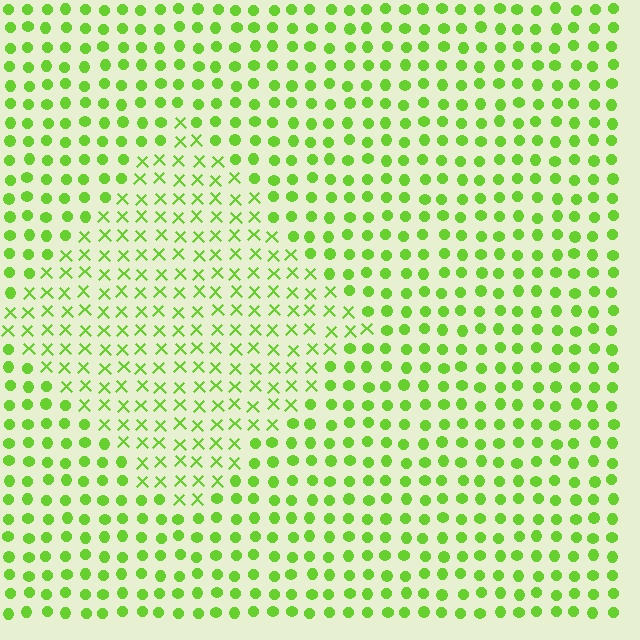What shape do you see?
I see a diamond.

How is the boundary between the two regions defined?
The boundary is defined by a change in element shape: X marks inside vs. circles outside. All elements share the same color and spacing.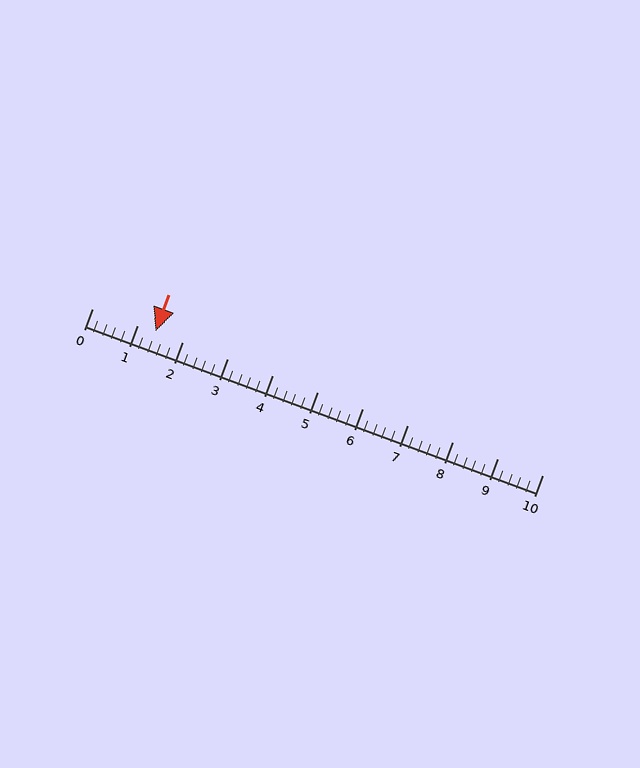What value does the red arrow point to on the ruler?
The red arrow points to approximately 1.4.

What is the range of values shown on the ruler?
The ruler shows values from 0 to 10.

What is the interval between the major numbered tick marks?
The major tick marks are spaced 1 units apart.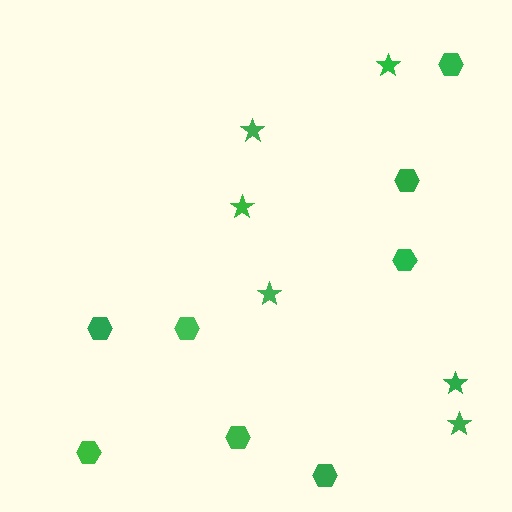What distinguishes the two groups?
There are 2 groups: one group of hexagons (8) and one group of stars (6).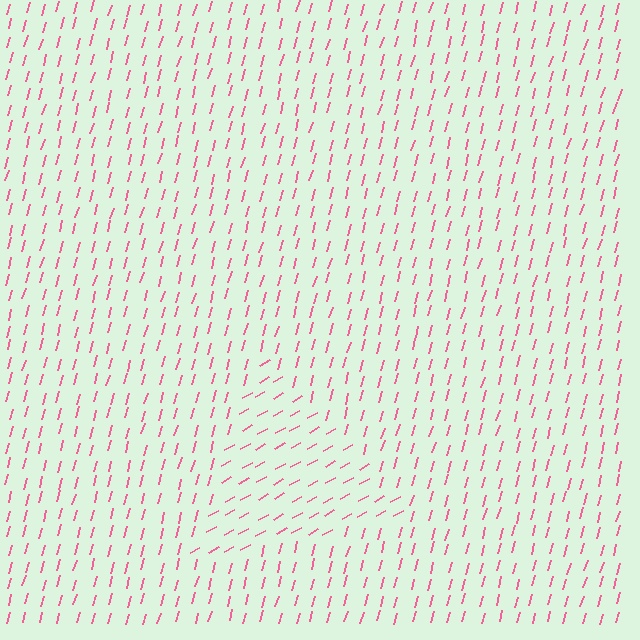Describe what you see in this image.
The image is filled with small pink line segments. A triangle region in the image has lines oriented differently from the surrounding lines, creating a visible texture boundary.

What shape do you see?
I see a triangle.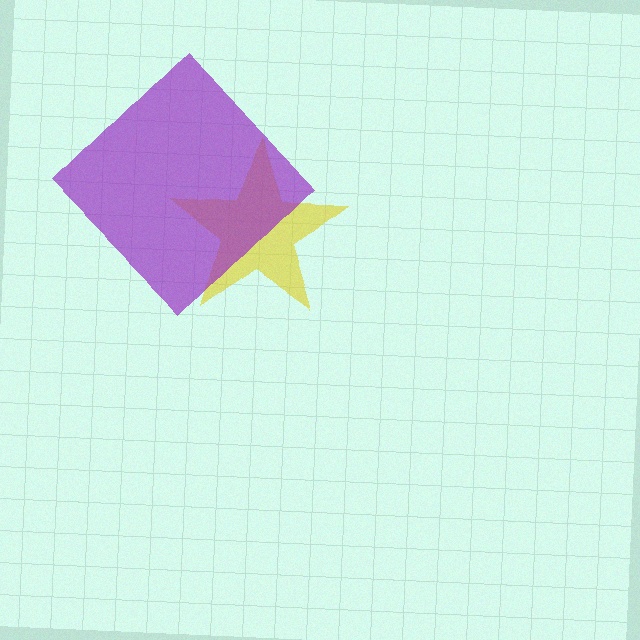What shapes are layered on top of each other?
The layered shapes are: a yellow star, a purple diamond.